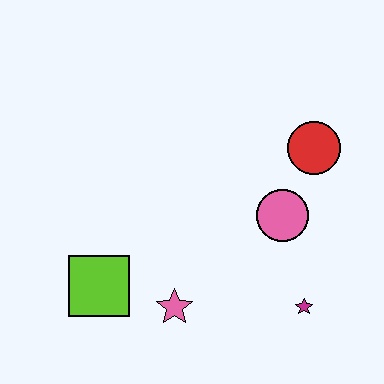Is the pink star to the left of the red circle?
Yes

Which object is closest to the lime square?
The pink star is closest to the lime square.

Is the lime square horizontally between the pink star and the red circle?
No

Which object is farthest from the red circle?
The lime square is farthest from the red circle.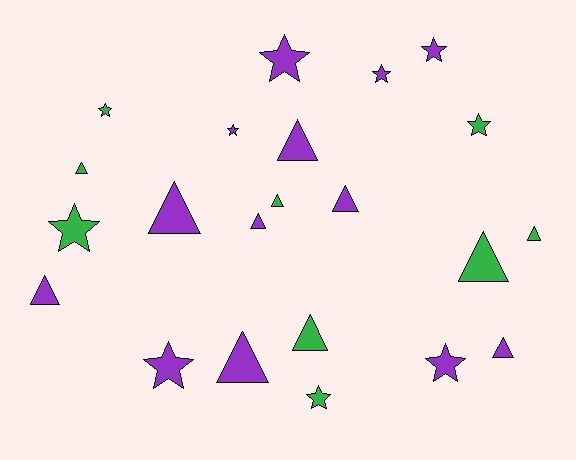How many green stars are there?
There are 4 green stars.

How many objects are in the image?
There are 22 objects.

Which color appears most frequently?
Purple, with 13 objects.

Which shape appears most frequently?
Triangle, with 12 objects.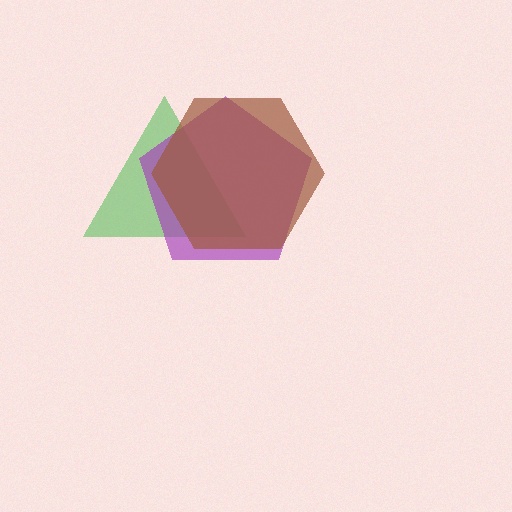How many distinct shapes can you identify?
There are 3 distinct shapes: a green triangle, a purple pentagon, a brown hexagon.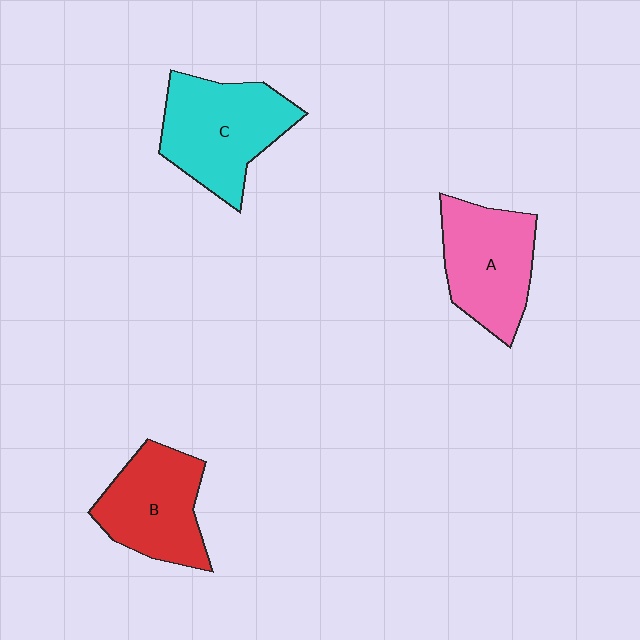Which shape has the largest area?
Shape C (cyan).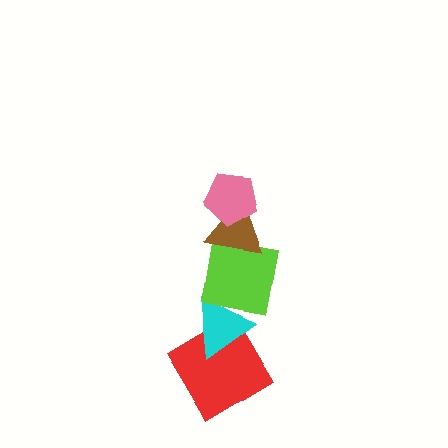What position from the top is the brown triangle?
The brown triangle is 2nd from the top.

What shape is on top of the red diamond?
The cyan triangle is on top of the red diamond.